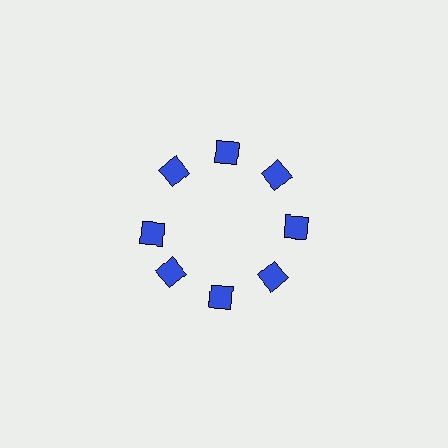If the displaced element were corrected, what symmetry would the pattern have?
It would have 8-fold rotational symmetry — the pattern would map onto itself every 45 degrees.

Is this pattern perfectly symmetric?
No. The 8 blue squares are arranged in a ring, but one element near the 9 o'clock position is rotated out of alignment along the ring, breaking the 8-fold rotational symmetry.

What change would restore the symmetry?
The symmetry would be restored by rotating it back into even spacing with its neighbors so that all 8 squares sit at equal angles and equal distance from the center.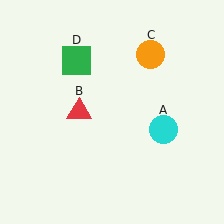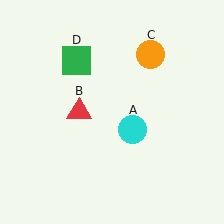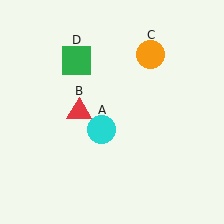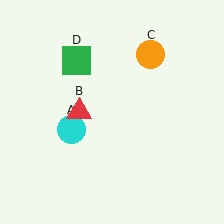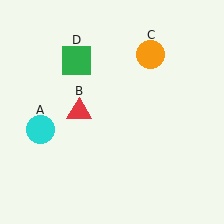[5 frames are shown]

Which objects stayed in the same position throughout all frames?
Red triangle (object B) and orange circle (object C) and green square (object D) remained stationary.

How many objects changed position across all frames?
1 object changed position: cyan circle (object A).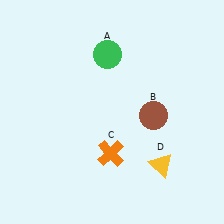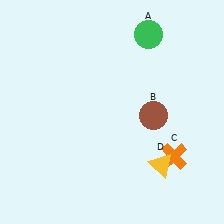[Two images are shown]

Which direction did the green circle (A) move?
The green circle (A) moved right.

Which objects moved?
The objects that moved are: the green circle (A), the orange cross (C).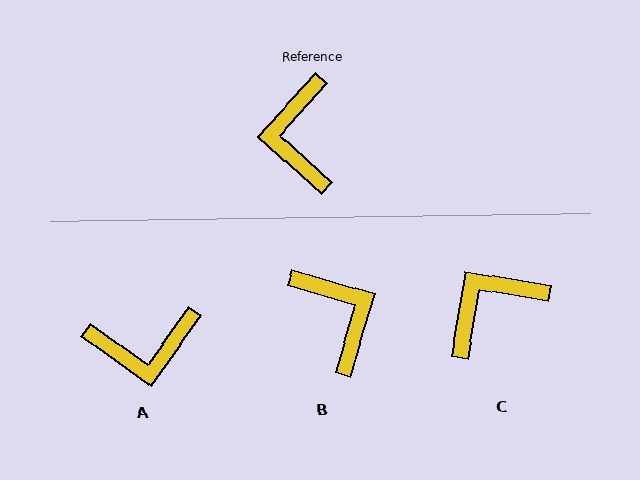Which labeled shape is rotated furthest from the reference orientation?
B, about 155 degrees away.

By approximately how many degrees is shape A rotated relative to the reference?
Approximately 97 degrees counter-clockwise.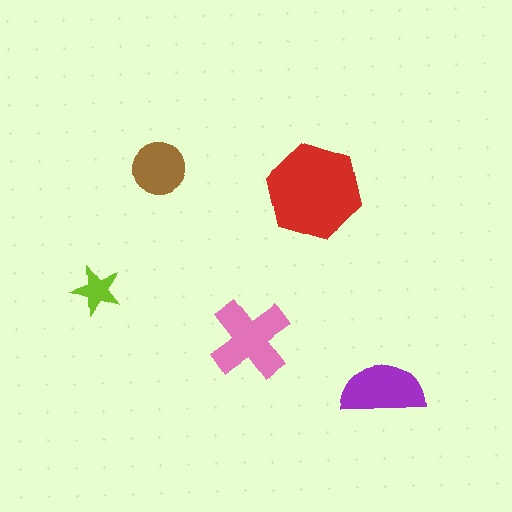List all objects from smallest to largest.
The lime star, the brown circle, the purple semicircle, the pink cross, the red hexagon.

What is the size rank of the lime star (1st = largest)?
5th.